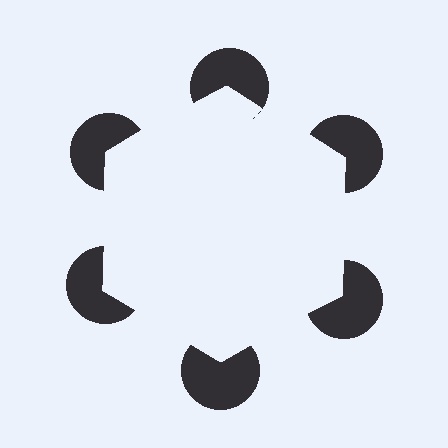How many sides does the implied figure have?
6 sides.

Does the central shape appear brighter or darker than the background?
It typically appears slightly brighter than the background, even though no actual brightness change is drawn.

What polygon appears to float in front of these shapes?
An illusory hexagon — its edges are inferred from the aligned wedge cuts in the pac-man discs, not physically drawn.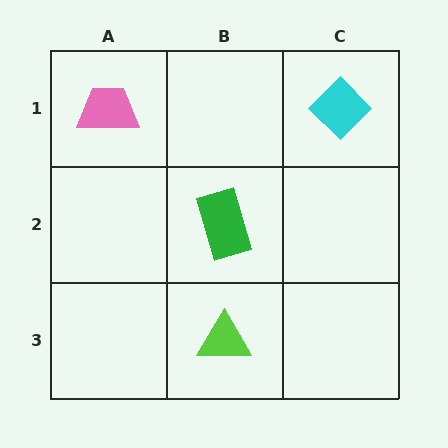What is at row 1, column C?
A cyan diamond.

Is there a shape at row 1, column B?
No, that cell is empty.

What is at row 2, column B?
A green rectangle.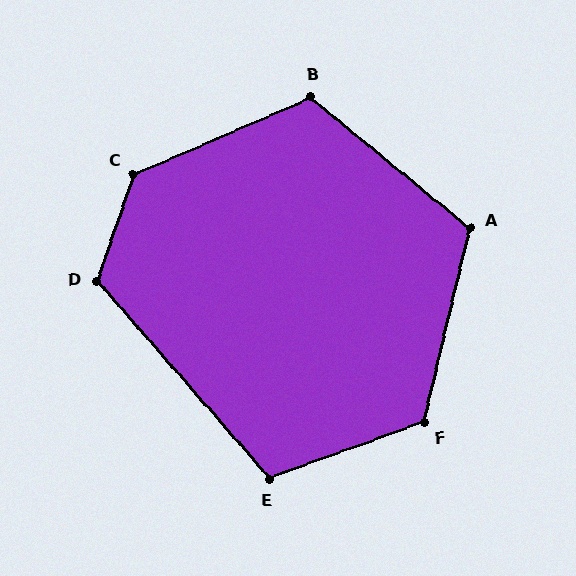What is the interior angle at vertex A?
Approximately 116 degrees (obtuse).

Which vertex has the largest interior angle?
C, at approximately 133 degrees.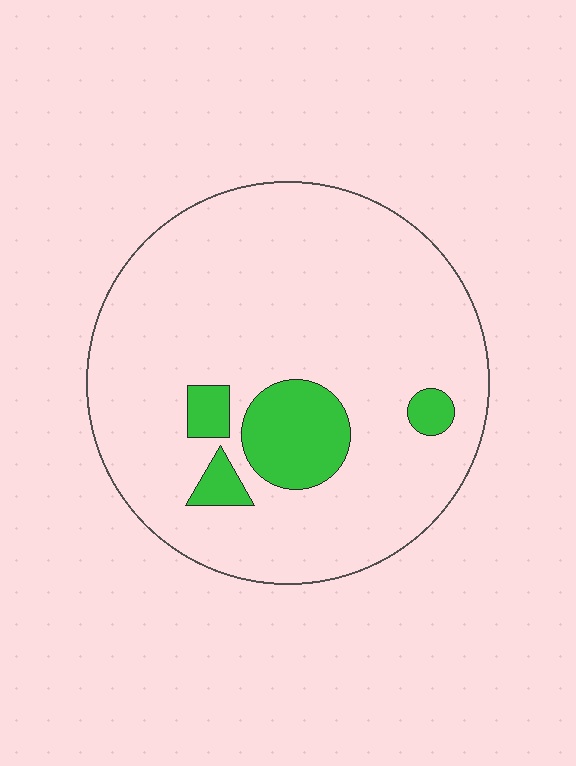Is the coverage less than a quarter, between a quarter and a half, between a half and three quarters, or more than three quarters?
Less than a quarter.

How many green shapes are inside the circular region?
4.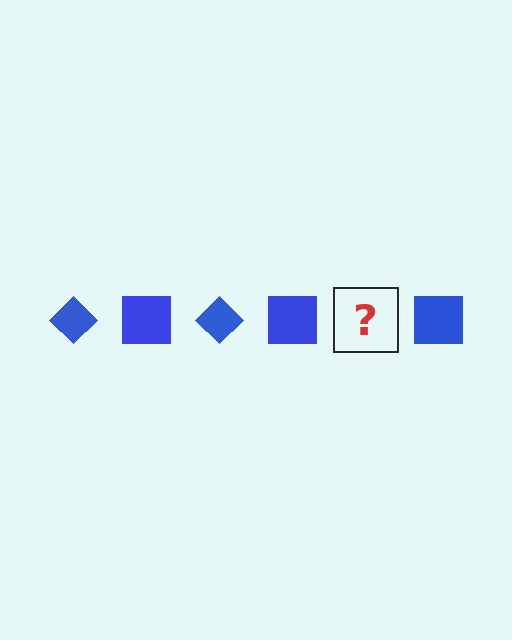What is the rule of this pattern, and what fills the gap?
The rule is that the pattern cycles through diamond, square shapes in blue. The gap should be filled with a blue diamond.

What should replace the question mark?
The question mark should be replaced with a blue diamond.